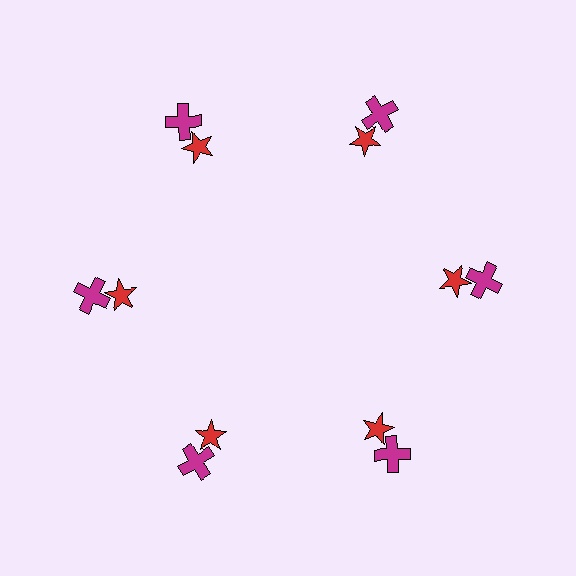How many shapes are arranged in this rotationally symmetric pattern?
There are 12 shapes, arranged in 6 groups of 2.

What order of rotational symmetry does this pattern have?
This pattern has 6-fold rotational symmetry.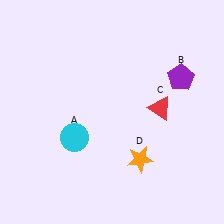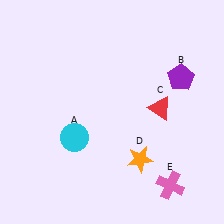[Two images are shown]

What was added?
A pink cross (E) was added in Image 2.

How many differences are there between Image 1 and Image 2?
There is 1 difference between the two images.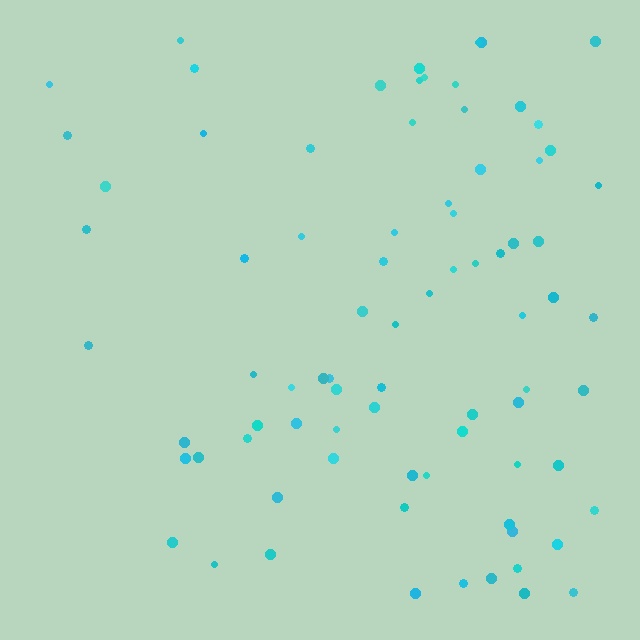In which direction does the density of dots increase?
From left to right, with the right side densest.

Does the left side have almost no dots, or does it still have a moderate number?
Still a moderate number, just noticeably fewer than the right.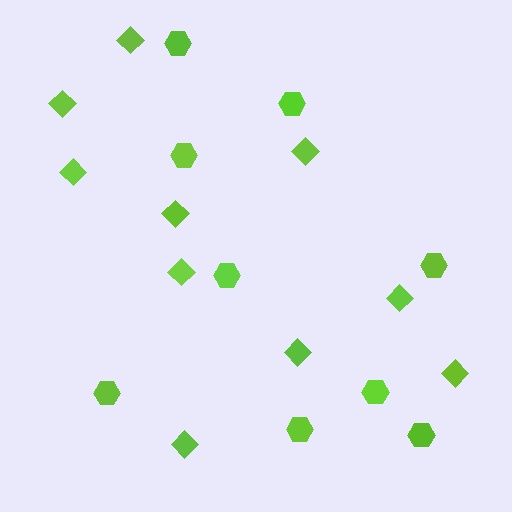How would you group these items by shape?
There are 2 groups: one group of hexagons (9) and one group of diamonds (10).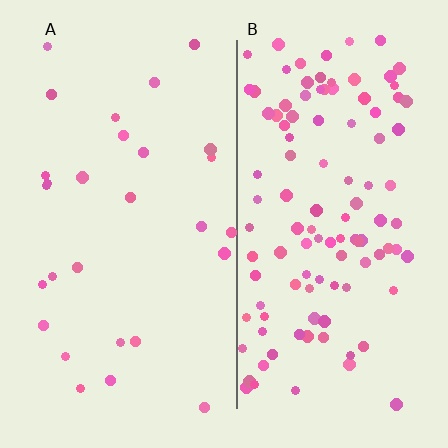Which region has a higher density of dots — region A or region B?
B (the right).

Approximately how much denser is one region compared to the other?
Approximately 4.0× — region B over region A.